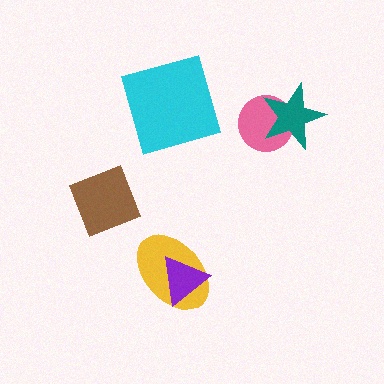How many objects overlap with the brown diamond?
0 objects overlap with the brown diamond.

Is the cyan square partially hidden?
No, no other shape covers it.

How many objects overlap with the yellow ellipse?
1 object overlaps with the yellow ellipse.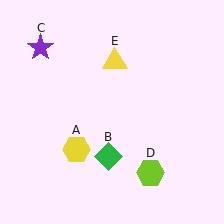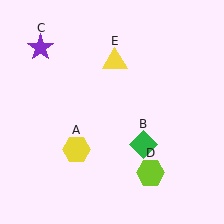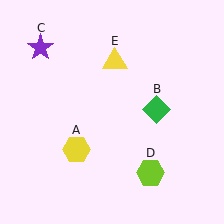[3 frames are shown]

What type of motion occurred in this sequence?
The green diamond (object B) rotated counterclockwise around the center of the scene.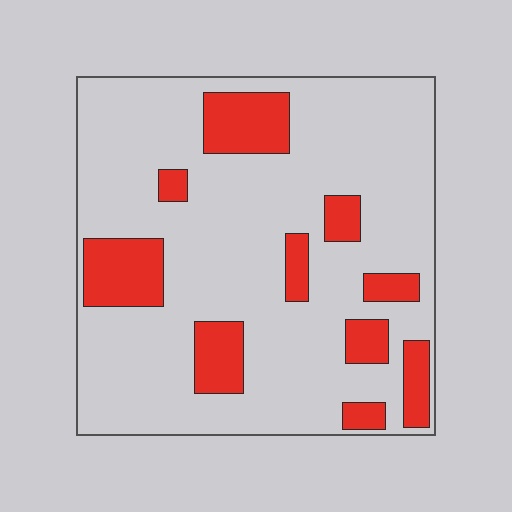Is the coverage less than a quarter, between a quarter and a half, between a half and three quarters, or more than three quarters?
Less than a quarter.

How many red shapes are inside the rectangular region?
10.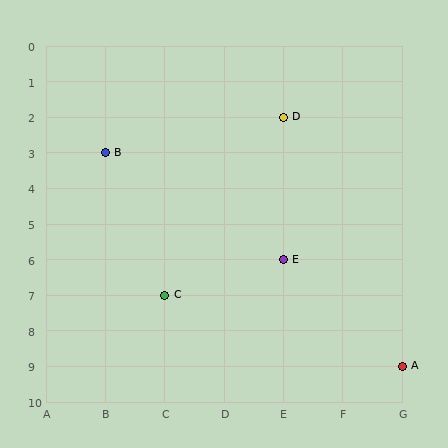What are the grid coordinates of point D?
Point D is at grid coordinates (E, 2).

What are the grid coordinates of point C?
Point C is at grid coordinates (C, 7).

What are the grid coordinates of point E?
Point E is at grid coordinates (E, 6).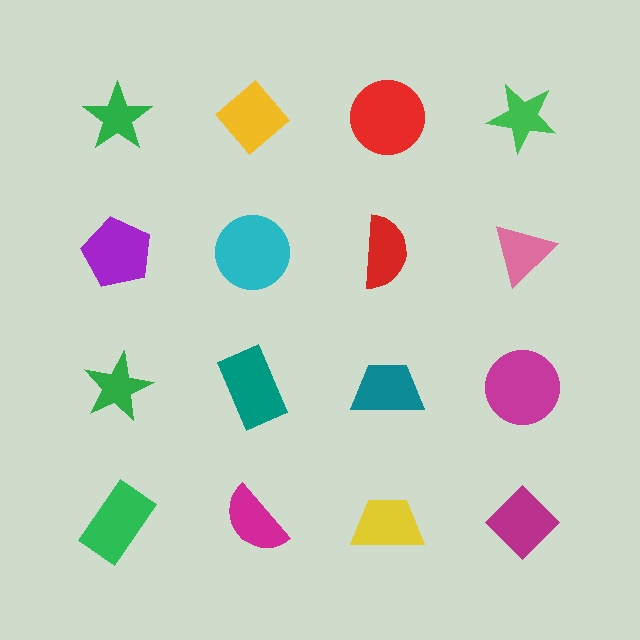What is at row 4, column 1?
A green rectangle.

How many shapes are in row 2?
4 shapes.